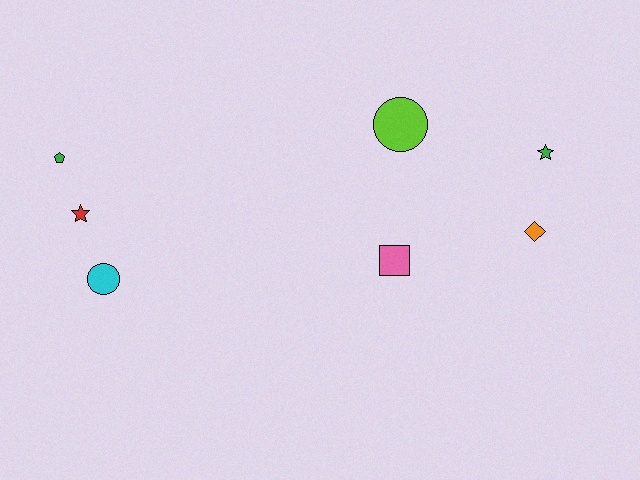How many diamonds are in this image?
There is 1 diamond.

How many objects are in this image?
There are 7 objects.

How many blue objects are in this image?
There are no blue objects.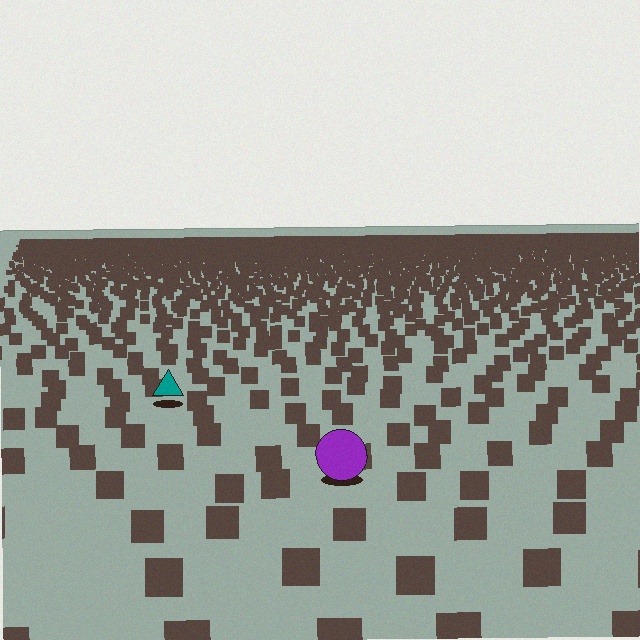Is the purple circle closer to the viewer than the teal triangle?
Yes. The purple circle is closer — you can tell from the texture gradient: the ground texture is coarser near it.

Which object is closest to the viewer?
The purple circle is closest. The texture marks near it are larger and more spread out.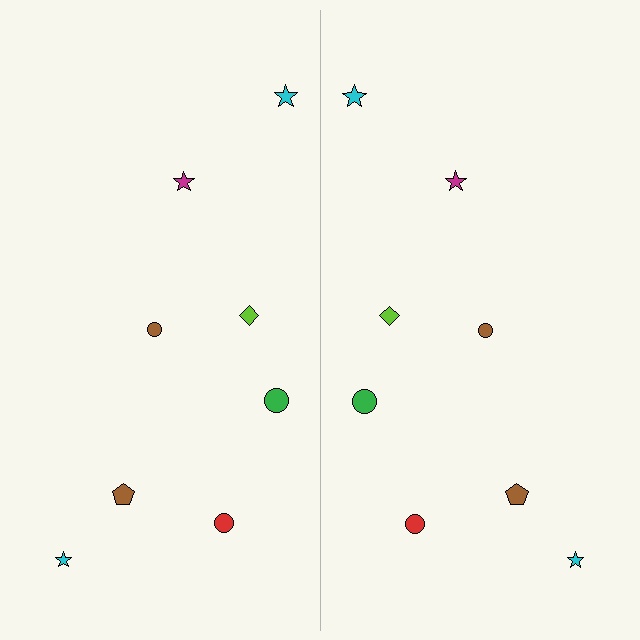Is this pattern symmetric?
Yes, this pattern has bilateral (reflection) symmetry.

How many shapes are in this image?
There are 16 shapes in this image.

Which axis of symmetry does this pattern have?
The pattern has a vertical axis of symmetry running through the center of the image.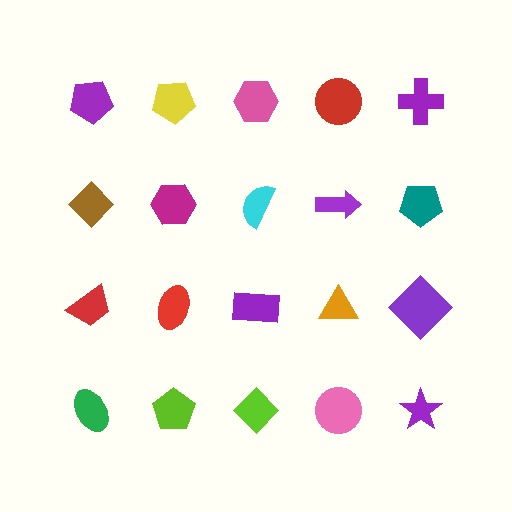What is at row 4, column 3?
A lime diamond.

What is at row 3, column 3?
A purple rectangle.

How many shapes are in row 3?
5 shapes.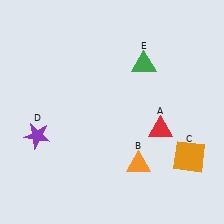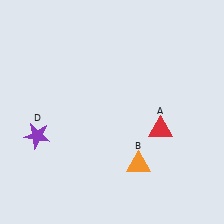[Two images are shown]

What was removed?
The orange square (C), the green triangle (E) were removed in Image 2.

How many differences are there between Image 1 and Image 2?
There are 2 differences between the two images.